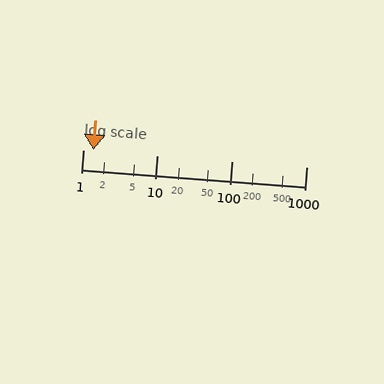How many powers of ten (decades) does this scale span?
The scale spans 3 decades, from 1 to 1000.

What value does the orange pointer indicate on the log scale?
The pointer indicates approximately 1.4.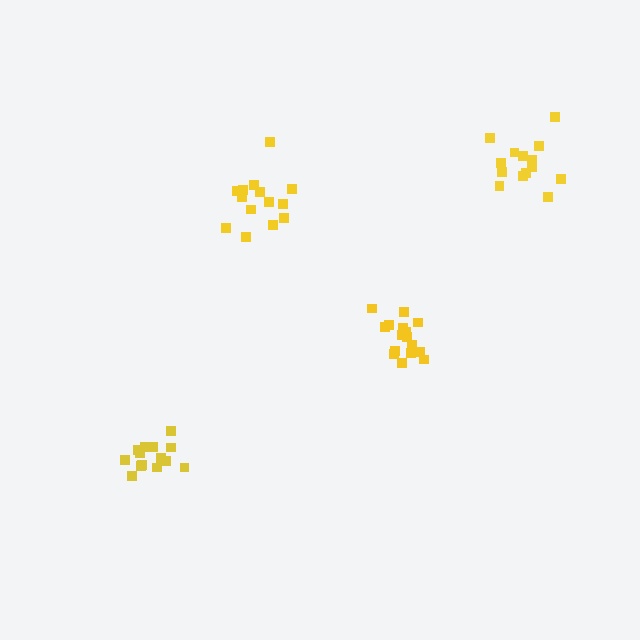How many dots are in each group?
Group 1: 14 dots, Group 2: 14 dots, Group 3: 16 dots, Group 4: 14 dots (58 total).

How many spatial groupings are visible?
There are 4 spatial groupings.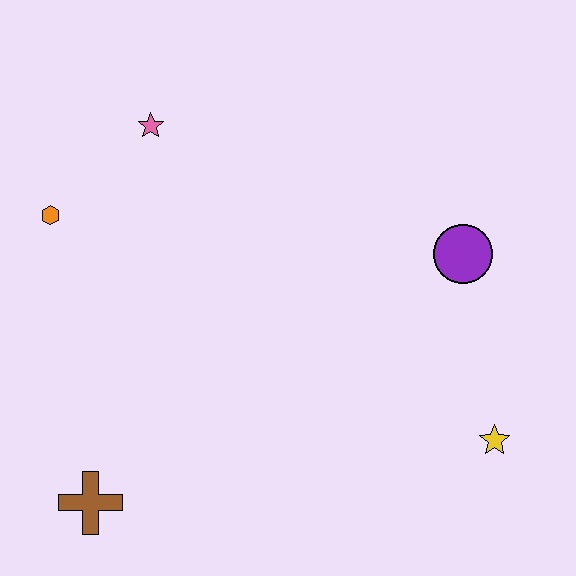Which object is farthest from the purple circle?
The brown cross is farthest from the purple circle.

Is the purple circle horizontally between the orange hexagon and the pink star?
No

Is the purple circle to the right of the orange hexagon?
Yes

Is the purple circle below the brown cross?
No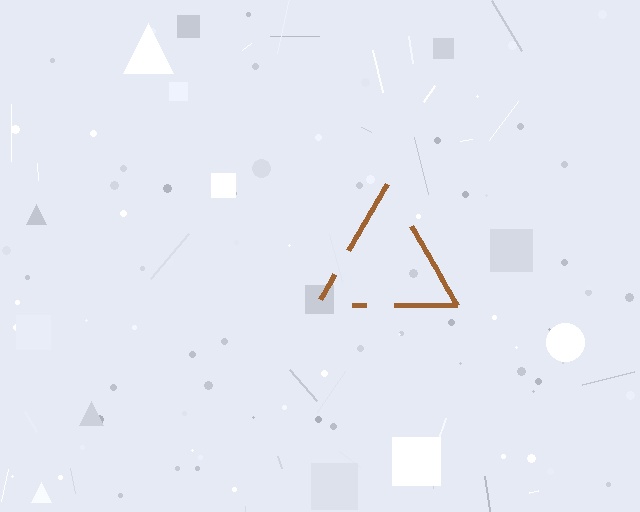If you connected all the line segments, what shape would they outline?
They would outline a triangle.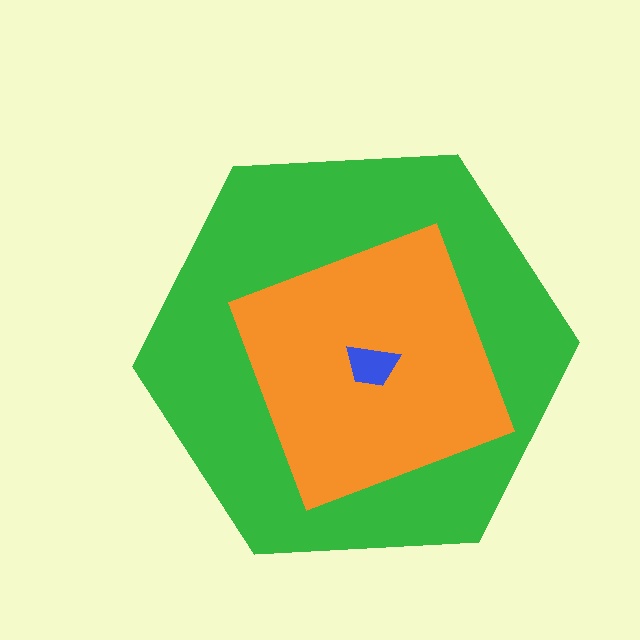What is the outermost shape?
The green hexagon.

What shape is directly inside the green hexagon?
The orange square.